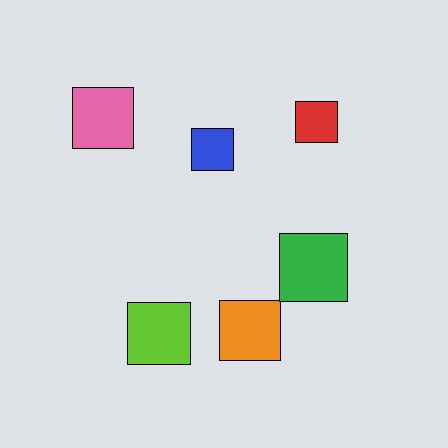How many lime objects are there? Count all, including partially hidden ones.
There is 1 lime object.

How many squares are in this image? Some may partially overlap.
There are 6 squares.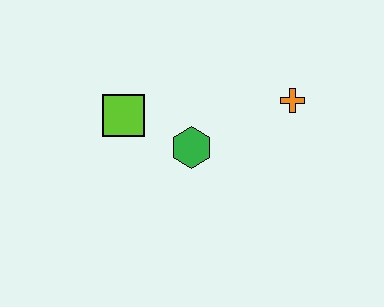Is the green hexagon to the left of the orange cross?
Yes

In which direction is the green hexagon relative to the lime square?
The green hexagon is to the right of the lime square.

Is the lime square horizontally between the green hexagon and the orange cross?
No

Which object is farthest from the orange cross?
The lime square is farthest from the orange cross.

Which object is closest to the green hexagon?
The lime square is closest to the green hexagon.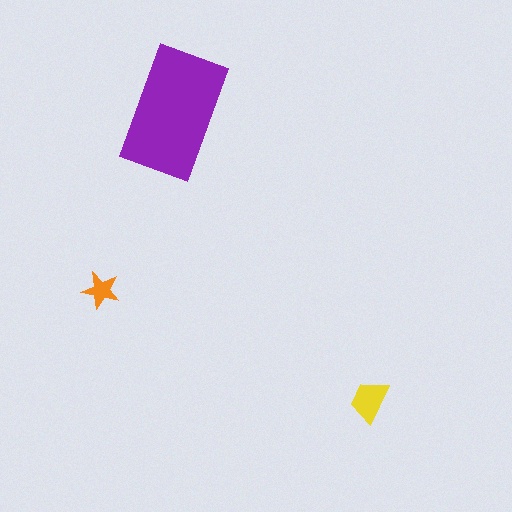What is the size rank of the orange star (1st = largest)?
3rd.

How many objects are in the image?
There are 3 objects in the image.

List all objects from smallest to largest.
The orange star, the yellow trapezoid, the purple rectangle.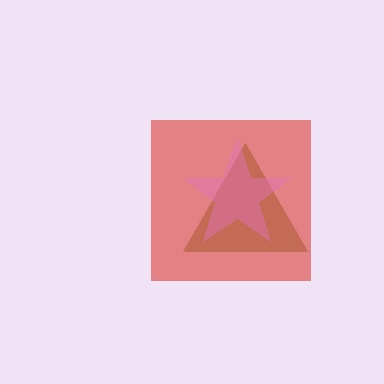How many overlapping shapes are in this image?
There are 3 overlapping shapes in the image.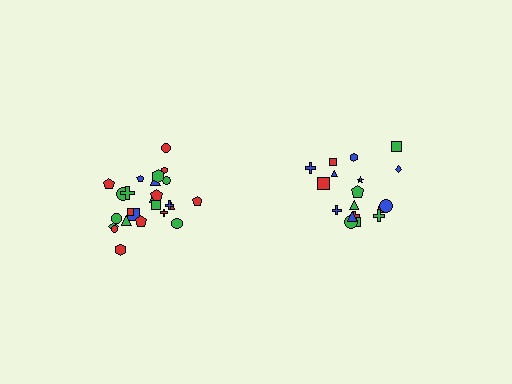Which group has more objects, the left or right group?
The left group.